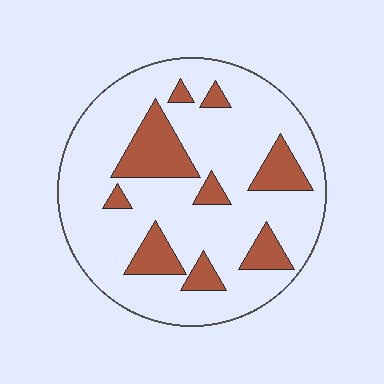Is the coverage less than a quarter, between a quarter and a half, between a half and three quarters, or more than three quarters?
Less than a quarter.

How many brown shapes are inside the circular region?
9.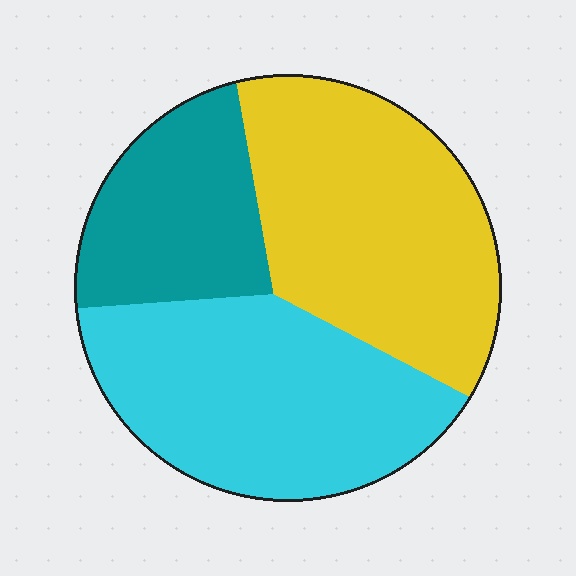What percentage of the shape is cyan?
Cyan covers 39% of the shape.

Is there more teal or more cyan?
Cyan.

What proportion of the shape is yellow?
Yellow covers 40% of the shape.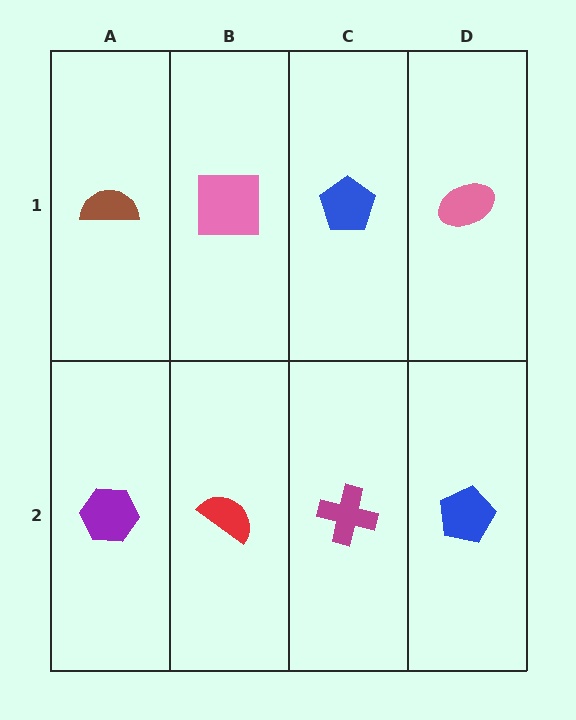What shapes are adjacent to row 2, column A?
A brown semicircle (row 1, column A), a red semicircle (row 2, column B).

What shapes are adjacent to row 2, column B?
A pink square (row 1, column B), a purple hexagon (row 2, column A), a magenta cross (row 2, column C).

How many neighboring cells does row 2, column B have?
3.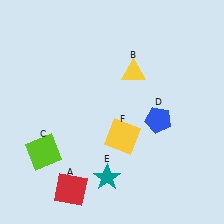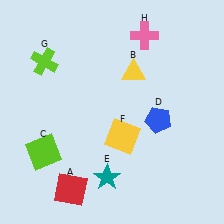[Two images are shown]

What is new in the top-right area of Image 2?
A pink cross (H) was added in the top-right area of Image 2.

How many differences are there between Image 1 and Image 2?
There are 2 differences between the two images.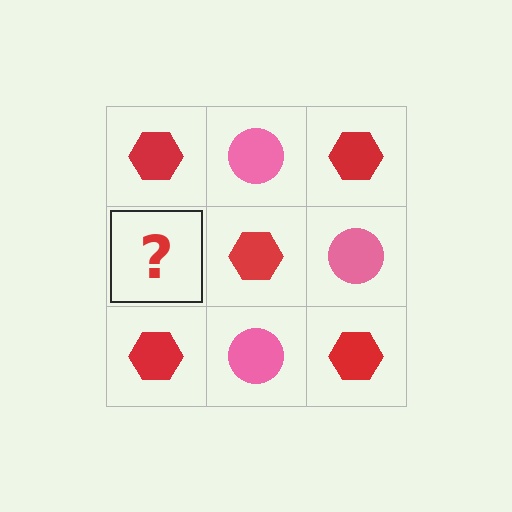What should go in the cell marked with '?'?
The missing cell should contain a pink circle.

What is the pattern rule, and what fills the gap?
The rule is that it alternates red hexagon and pink circle in a checkerboard pattern. The gap should be filled with a pink circle.